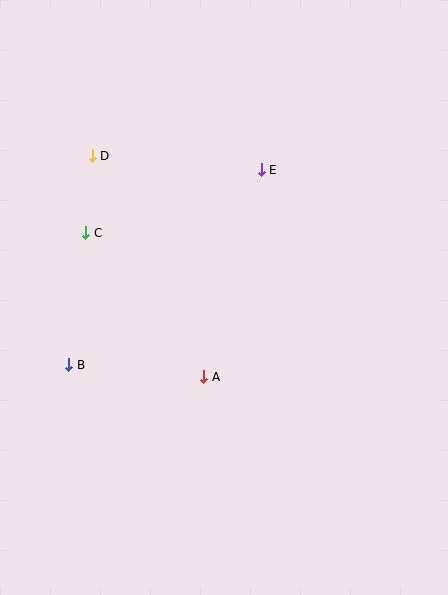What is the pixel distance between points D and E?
The distance between D and E is 169 pixels.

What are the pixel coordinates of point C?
Point C is at (86, 233).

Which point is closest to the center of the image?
Point A at (204, 377) is closest to the center.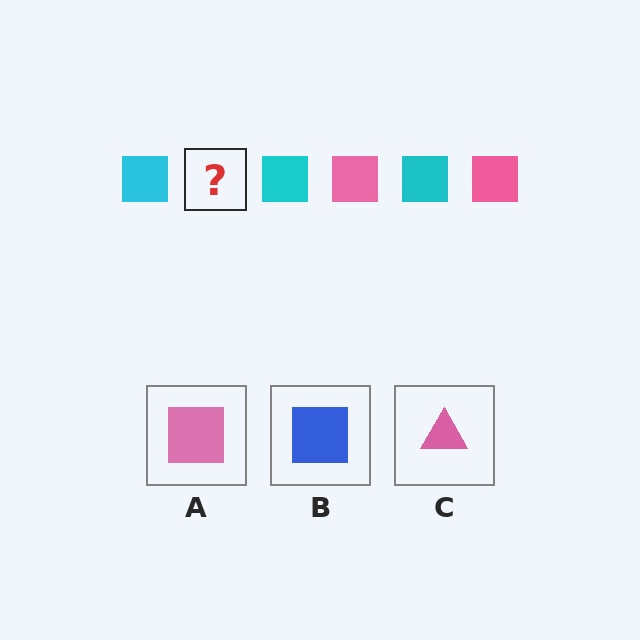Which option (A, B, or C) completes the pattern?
A.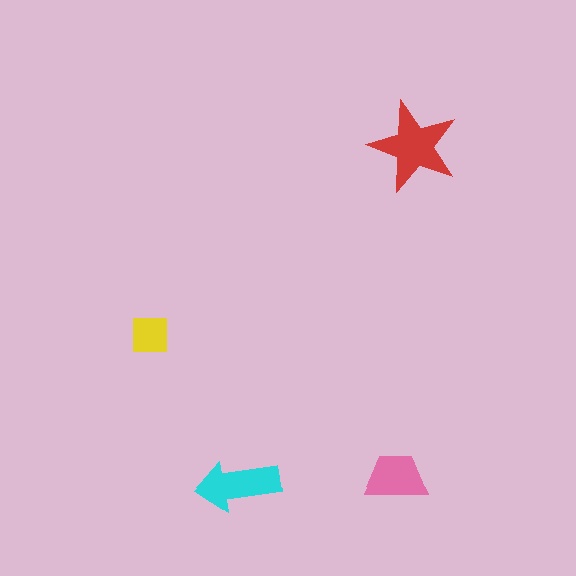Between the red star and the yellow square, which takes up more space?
The red star.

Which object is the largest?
The red star.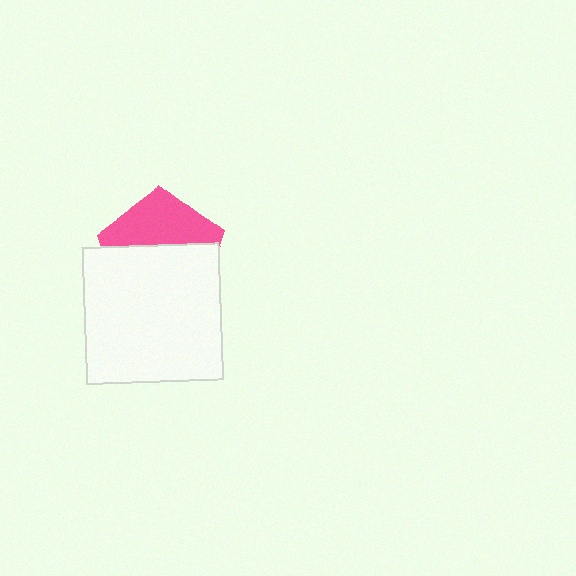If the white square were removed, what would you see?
You would see the complete pink pentagon.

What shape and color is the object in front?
The object in front is a white square.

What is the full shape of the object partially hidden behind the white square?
The partially hidden object is a pink pentagon.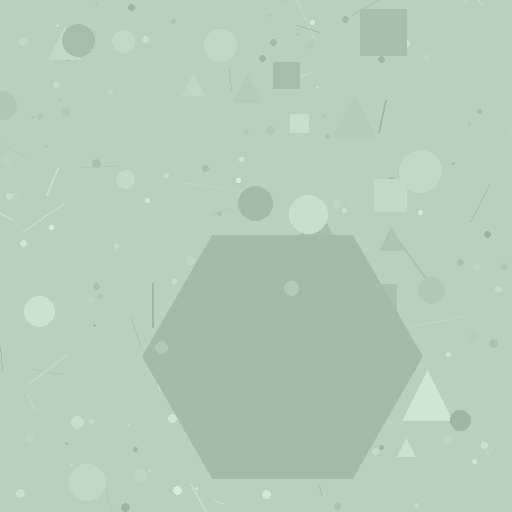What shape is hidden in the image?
A hexagon is hidden in the image.